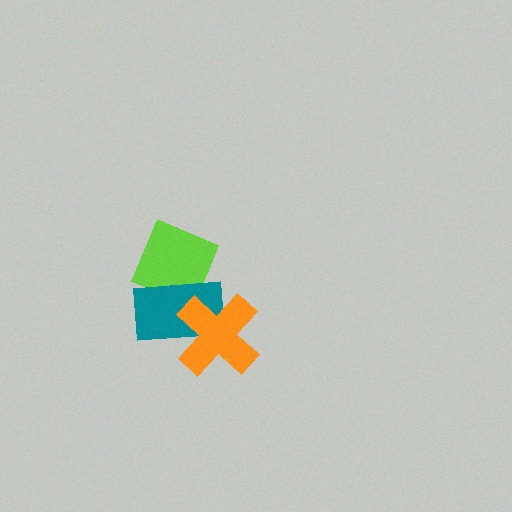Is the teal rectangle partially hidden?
Yes, it is partially covered by another shape.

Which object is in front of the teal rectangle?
The orange cross is in front of the teal rectangle.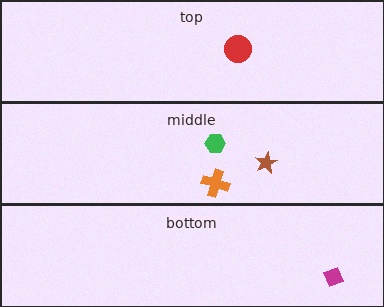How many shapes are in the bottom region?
1.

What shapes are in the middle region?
The brown star, the orange cross, the green hexagon.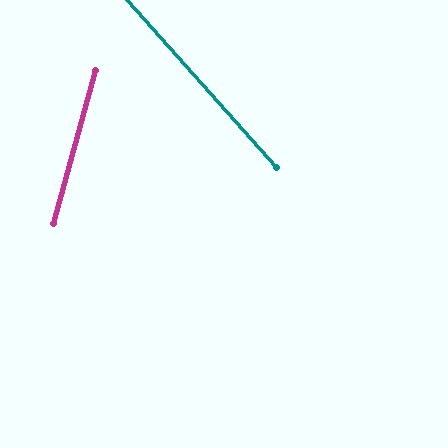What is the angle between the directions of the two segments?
Approximately 57 degrees.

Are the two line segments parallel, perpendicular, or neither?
Neither parallel nor perpendicular — they differ by about 57°.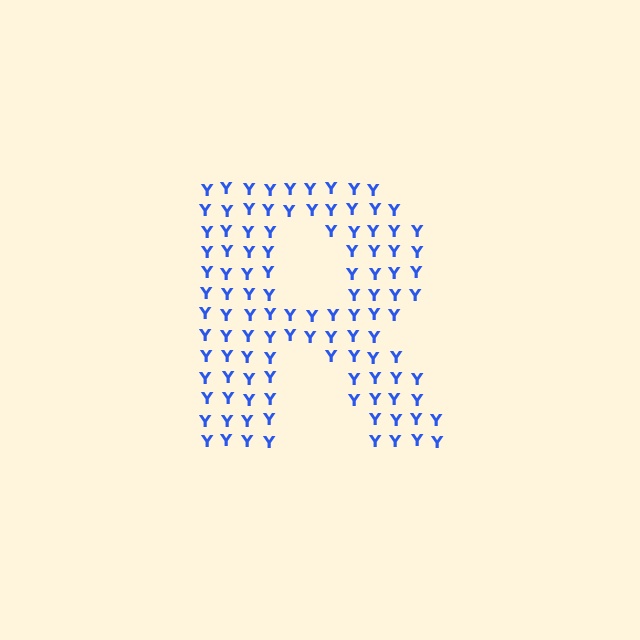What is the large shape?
The large shape is the letter R.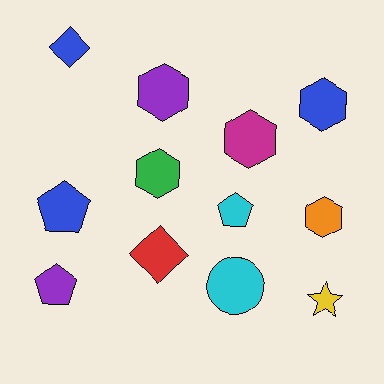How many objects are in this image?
There are 12 objects.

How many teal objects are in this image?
There are no teal objects.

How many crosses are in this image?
There are no crosses.